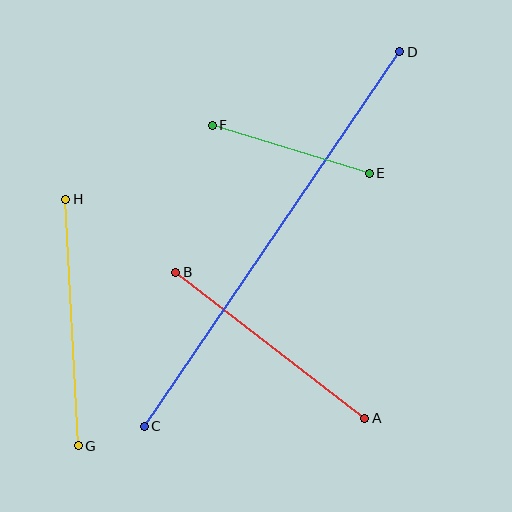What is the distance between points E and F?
The distance is approximately 164 pixels.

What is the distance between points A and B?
The distance is approximately 239 pixels.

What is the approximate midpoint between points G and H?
The midpoint is at approximately (72, 322) pixels.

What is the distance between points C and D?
The distance is approximately 453 pixels.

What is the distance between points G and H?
The distance is approximately 247 pixels.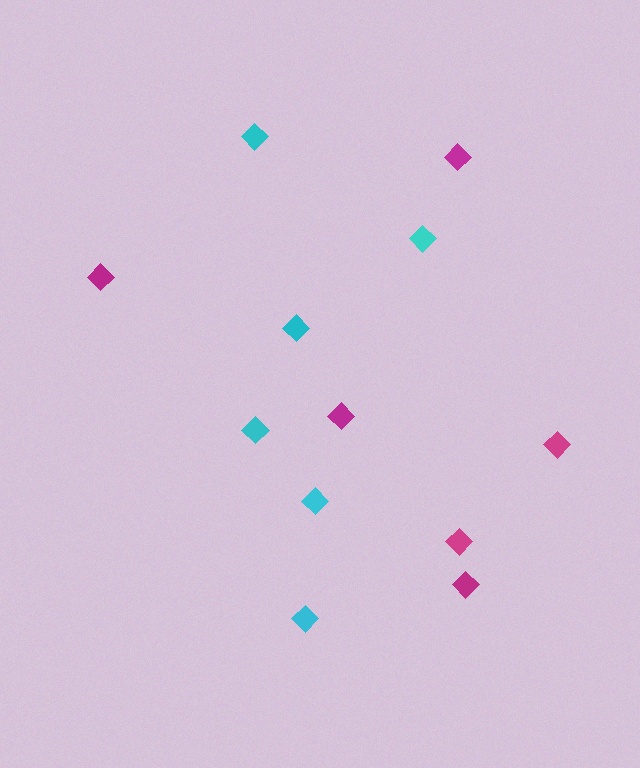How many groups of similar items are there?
There are 2 groups: one group of magenta diamonds (6) and one group of cyan diamonds (6).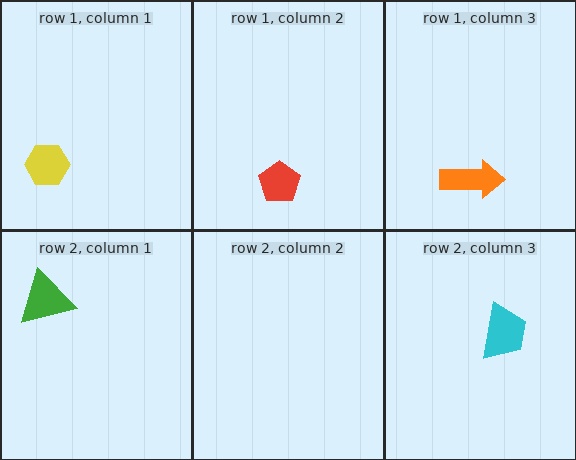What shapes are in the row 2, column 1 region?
The green triangle.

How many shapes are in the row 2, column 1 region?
1.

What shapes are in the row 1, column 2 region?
The red pentagon.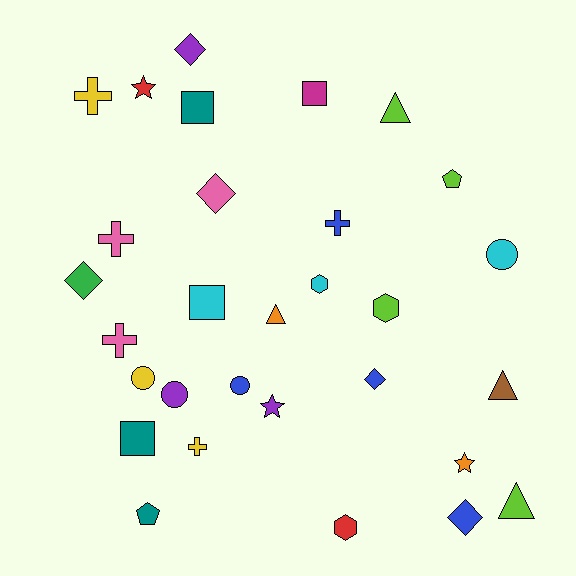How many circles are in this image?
There are 4 circles.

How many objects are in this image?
There are 30 objects.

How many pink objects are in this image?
There are 3 pink objects.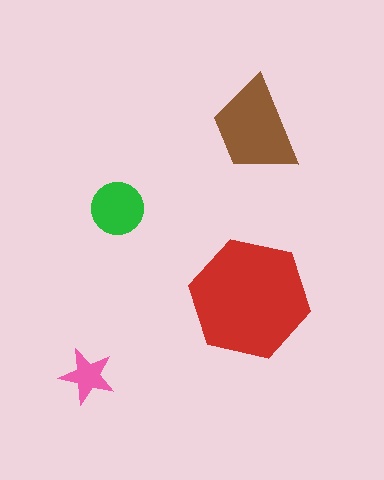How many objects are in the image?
There are 4 objects in the image.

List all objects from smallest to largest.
The pink star, the green circle, the brown trapezoid, the red hexagon.